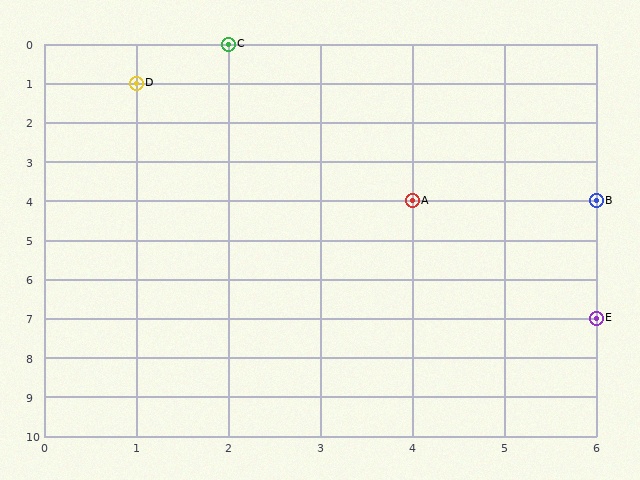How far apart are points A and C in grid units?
Points A and C are 2 columns and 4 rows apart (about 4.5 grid units diagonally).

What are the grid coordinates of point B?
Point B is at grid coordinates (6, 4).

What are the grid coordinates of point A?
Point A is at grid coordinates (4, 4).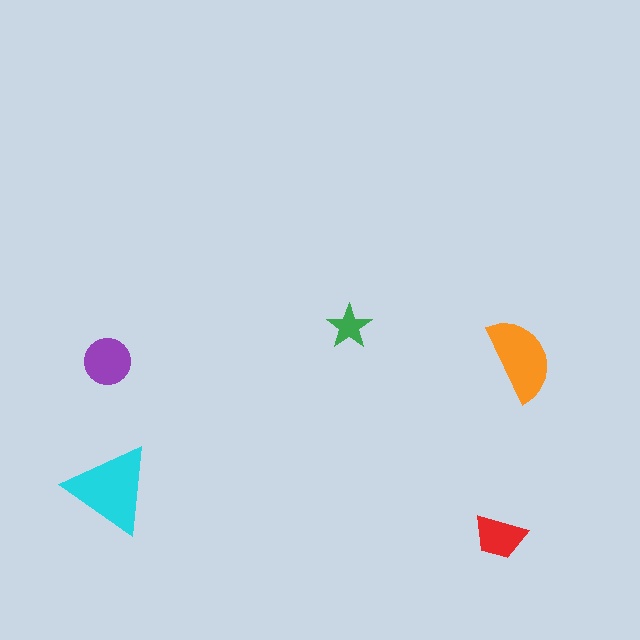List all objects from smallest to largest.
The green star, the red trapezoid, the purple circle, the orange semicircle, the cyan triangle.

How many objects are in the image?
There are 5 objects in the image.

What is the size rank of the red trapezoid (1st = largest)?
4th.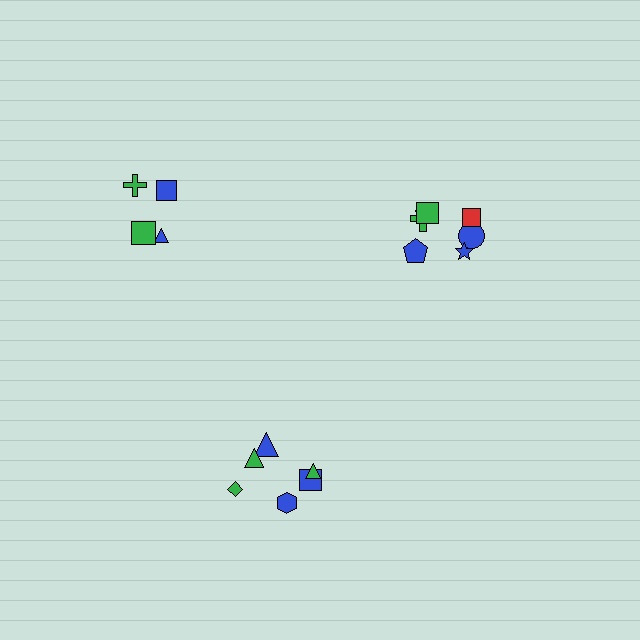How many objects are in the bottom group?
There are 6 objects.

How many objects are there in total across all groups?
There are 17 objects.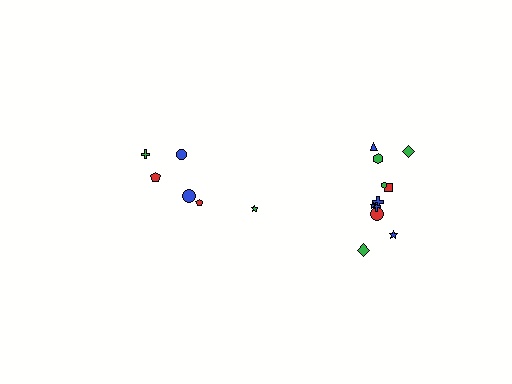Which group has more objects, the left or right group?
The right group.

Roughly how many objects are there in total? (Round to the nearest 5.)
Roughly 15 objects in total.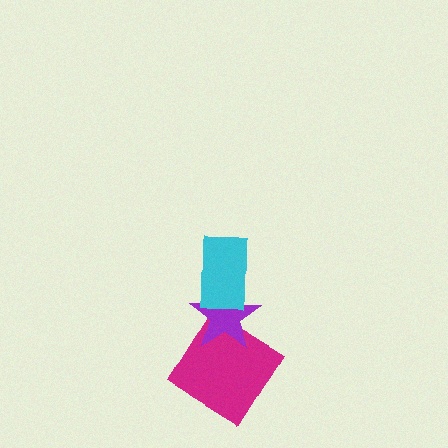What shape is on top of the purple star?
The cyan rectangle is on top of the purple star.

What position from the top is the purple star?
The purple star is 2nd from the top.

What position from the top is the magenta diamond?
The magenta diamond is 3rd from the top.